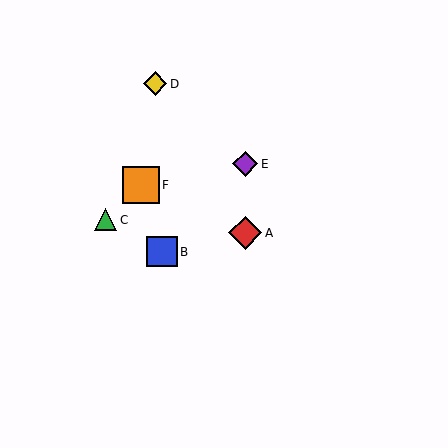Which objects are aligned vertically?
Objects A, E are aligned vertically.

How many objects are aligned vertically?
2 objects (A, E) are aligned vertically.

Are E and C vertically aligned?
No, E is at x≈245 and C is at x≈106.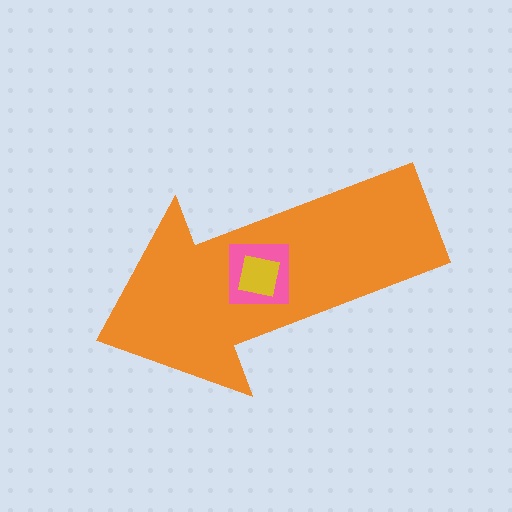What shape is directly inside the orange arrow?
The pink square.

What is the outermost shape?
The orange arrow.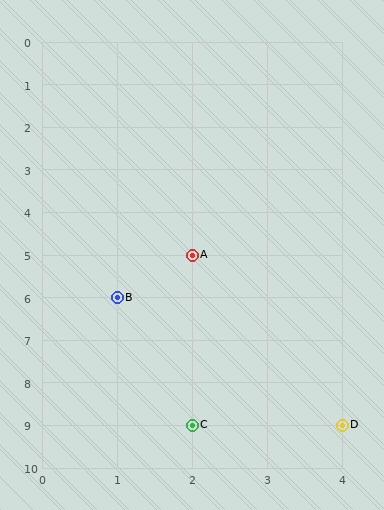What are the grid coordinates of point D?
Point D is at grid coordinates (4, 9).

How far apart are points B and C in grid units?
Points B and C are 1 column and 3 rows apart (about 3.2 grid units diagonally).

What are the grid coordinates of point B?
Point B is at grid coordinates (1, 6).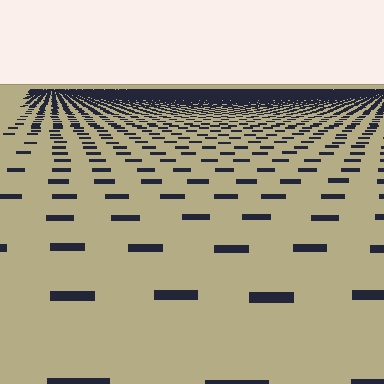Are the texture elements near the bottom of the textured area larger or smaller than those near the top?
Larger. Near the bottom, elements are closer to the viewer and appear at a bigger on-screen size.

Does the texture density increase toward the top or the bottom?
Density increases toward the top.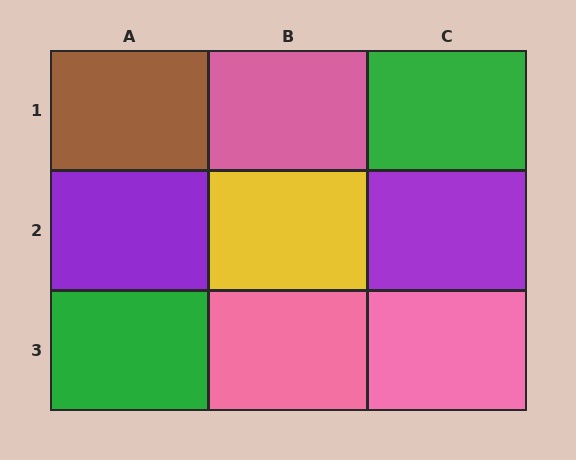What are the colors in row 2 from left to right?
Purple, yellow, purple.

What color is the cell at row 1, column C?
Green.